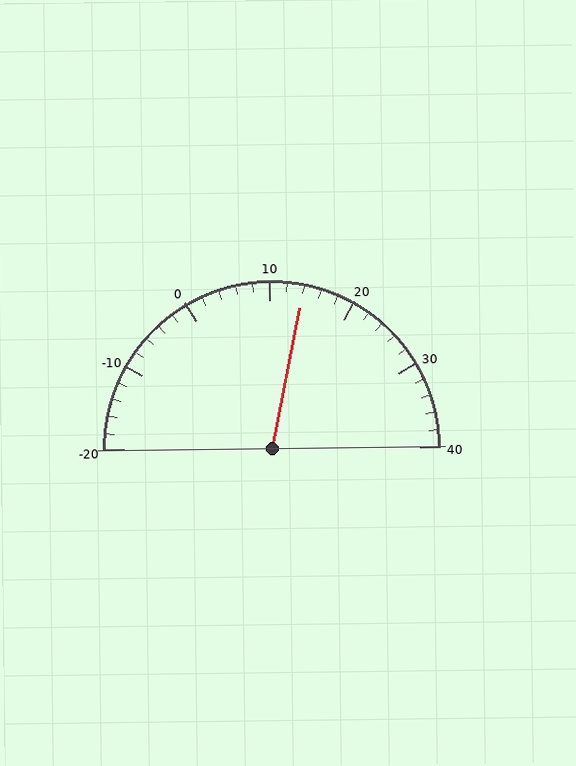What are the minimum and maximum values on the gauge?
The gauge ranges from -20 to 40.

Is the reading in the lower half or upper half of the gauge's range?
The reading is in the upper half of the range (-20 to 40).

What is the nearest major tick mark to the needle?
The nearest major tick mark is 10.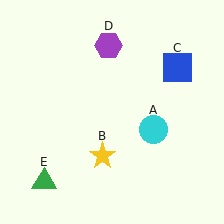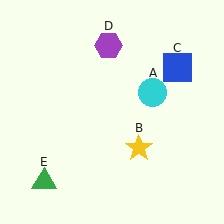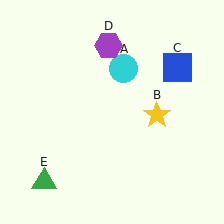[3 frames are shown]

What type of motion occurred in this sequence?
The cyan circle (object A), yellow star (object B) rotated counterclockwise around the center of the scene.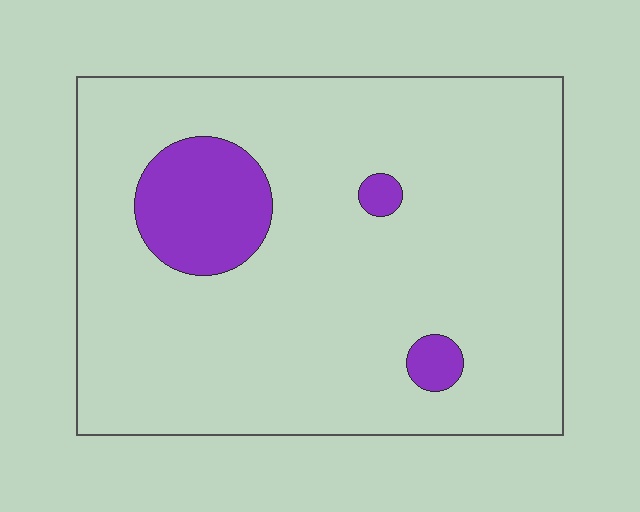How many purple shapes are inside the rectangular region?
3.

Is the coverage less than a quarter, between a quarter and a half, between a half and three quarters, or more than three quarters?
Less than a quarter.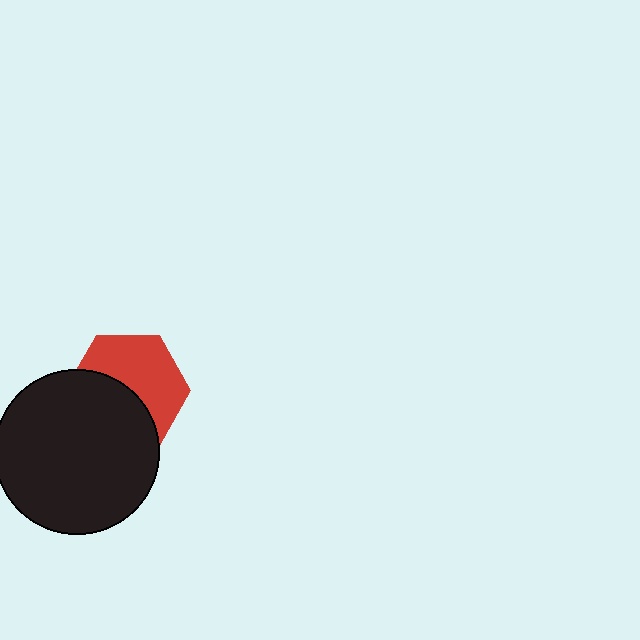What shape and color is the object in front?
The object in front is a black circle.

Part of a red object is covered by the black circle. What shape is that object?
It is a hexagon.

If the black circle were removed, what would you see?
You would see the complete red hexagon.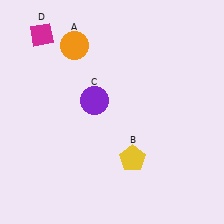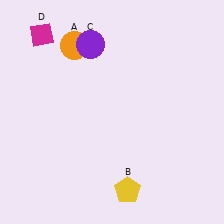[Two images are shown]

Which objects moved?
The objects that moved are: the yellow pentagon (B), the purple circle (C).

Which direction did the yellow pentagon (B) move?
The yellow pentagon (B) moved down.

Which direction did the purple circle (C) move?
The purple circle (C) moved up.